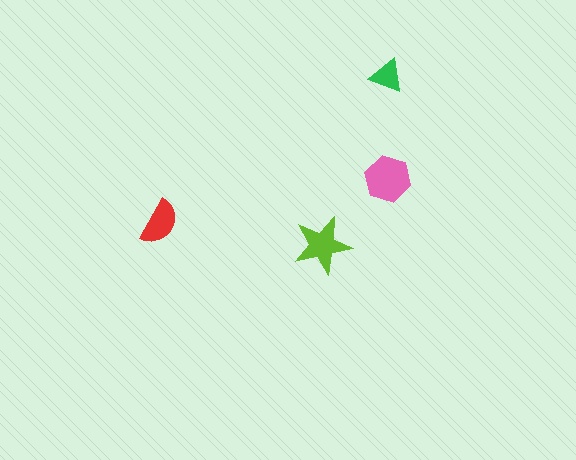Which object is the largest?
The pink hexagon.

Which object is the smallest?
The green triangle.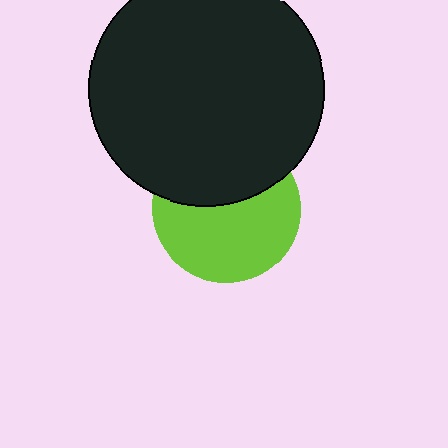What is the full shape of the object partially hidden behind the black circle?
The partially hidden object is a lime circle.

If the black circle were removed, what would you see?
You would see the complete lime circle.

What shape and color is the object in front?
The object in front is a black circle.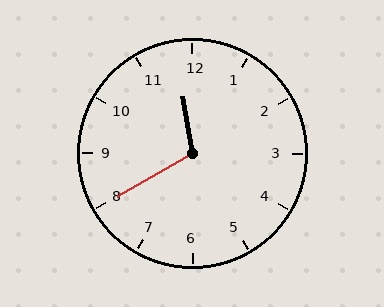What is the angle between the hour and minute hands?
Approximately 110 degrees.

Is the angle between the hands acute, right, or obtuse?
It is obtuse.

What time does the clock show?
11:40.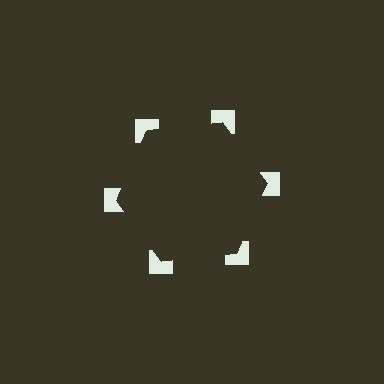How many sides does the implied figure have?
6 sides.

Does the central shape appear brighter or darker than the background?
It typically appears slightly darker than the background, even though no actual brightness change is drawn.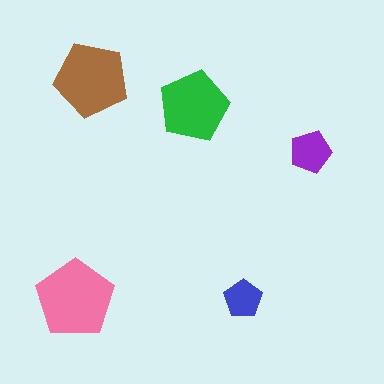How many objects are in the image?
There are 5 objects in the image.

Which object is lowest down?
The blue pentagon is bottommost.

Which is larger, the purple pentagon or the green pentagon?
The green one.